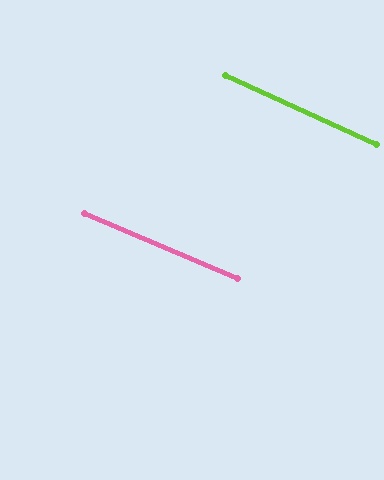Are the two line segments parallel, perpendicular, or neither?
Parallel — their directions differ by only 1.4°.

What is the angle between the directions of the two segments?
Approximately 1 degree.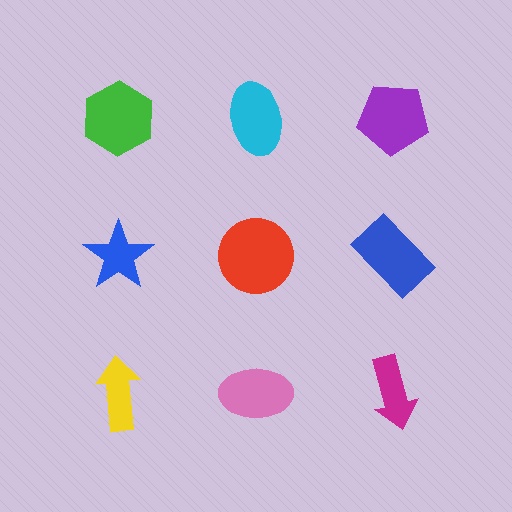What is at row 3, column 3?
A magenta arrow.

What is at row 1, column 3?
A purple pentagon.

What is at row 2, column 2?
A red circle.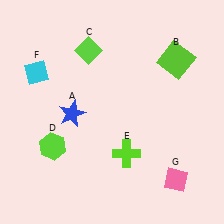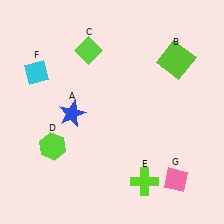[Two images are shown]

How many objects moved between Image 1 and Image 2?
1 object moved between the two images.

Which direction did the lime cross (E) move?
The lime cross (E) moved down.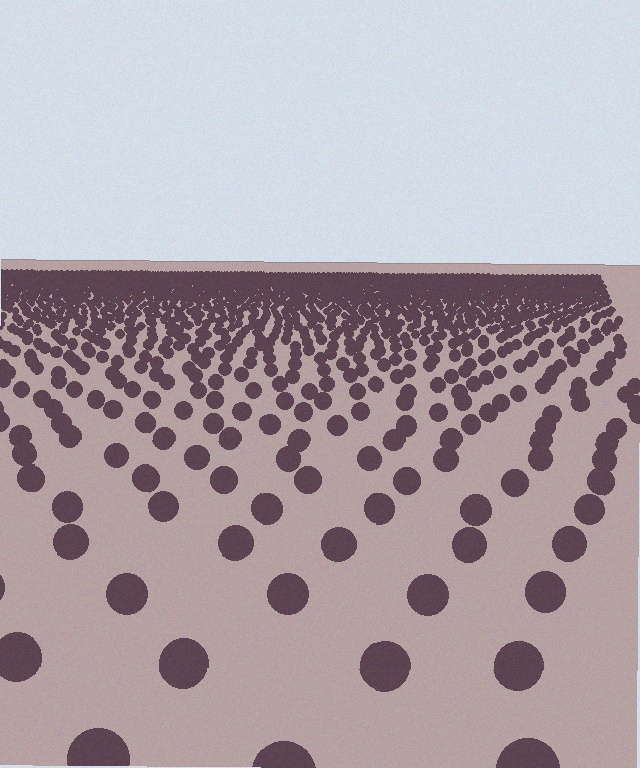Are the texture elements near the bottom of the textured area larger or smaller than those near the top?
Larger. Near the bottom, elements are closer to the viewer and appear at a bigger on-screen size.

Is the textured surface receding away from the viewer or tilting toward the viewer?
The surface is receding away from the viewer. Texture elements get smaller and denser toward the top.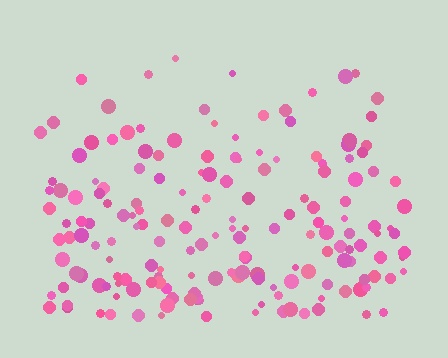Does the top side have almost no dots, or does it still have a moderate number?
Still a moderate number, just noticeably fewer than the bottom.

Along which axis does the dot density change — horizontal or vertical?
Vertical.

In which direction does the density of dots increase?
From top to bottom, with the bottom side densest.